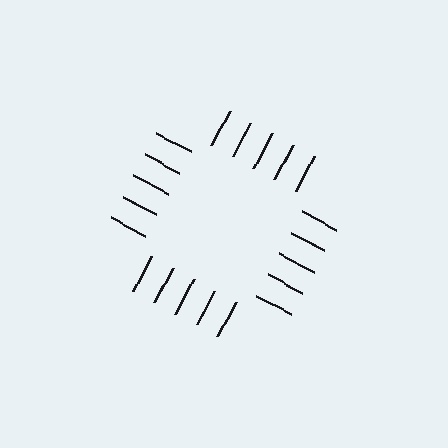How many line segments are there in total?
20 — 5 along each of the 4 edges.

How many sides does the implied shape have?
4 sides — the line-ends trace a square.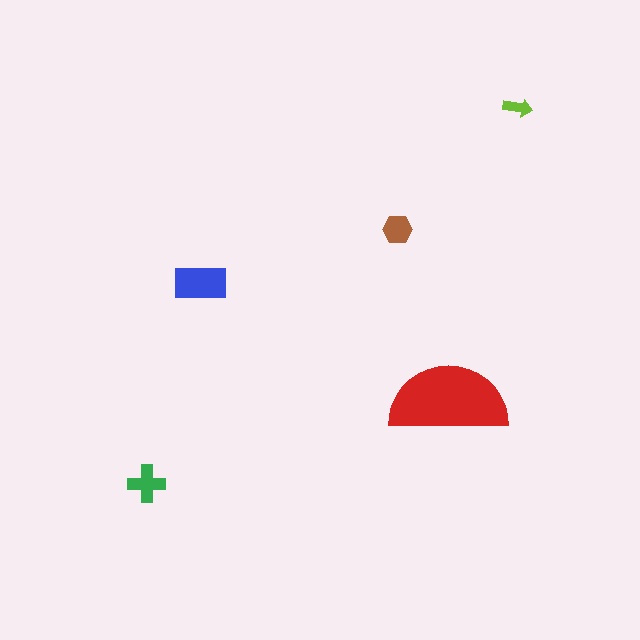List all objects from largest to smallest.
The red semicircle, the blue rectangle, the green cross, the brown hexagon, the lime arrow.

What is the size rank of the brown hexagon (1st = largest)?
4th.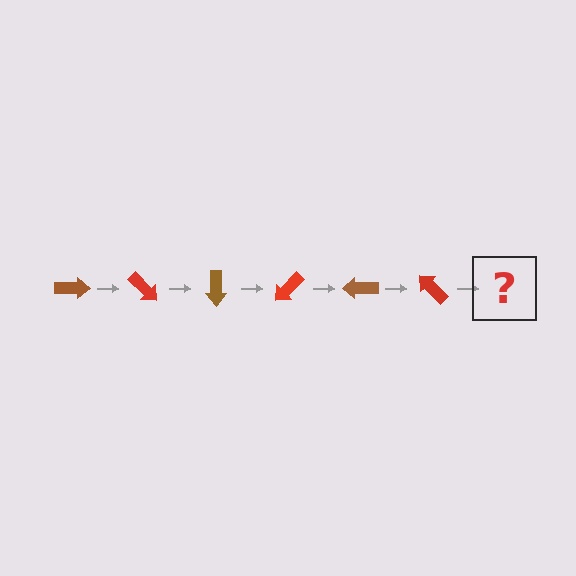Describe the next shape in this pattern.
It should be a brown arrow, rotated 270 degrees from the start.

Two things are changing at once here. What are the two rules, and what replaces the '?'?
The two rules are that it rotates 45 degrees each step and the color cycles through brown and red. The '?' should be a brown arrow, rotated 270 degrees from the start.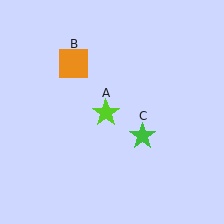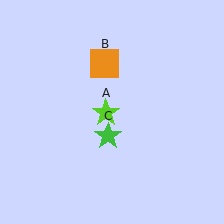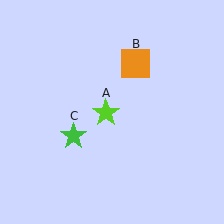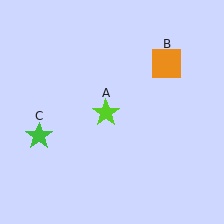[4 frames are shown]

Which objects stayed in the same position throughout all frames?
Lime star (object A) remained stationary.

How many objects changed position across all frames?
2 objects changed position: orange square (object B), green star (object C).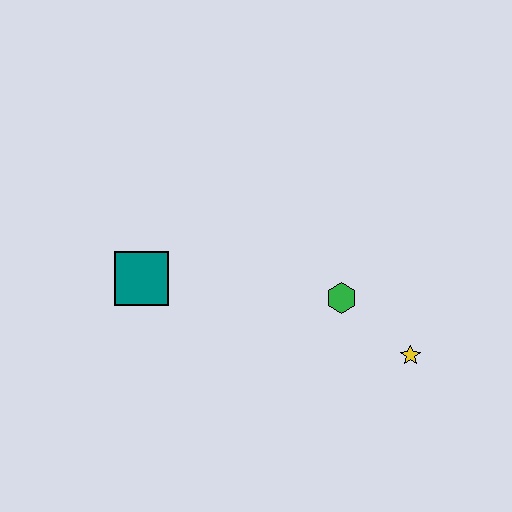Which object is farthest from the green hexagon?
The teal square is farthest from the green hexagon.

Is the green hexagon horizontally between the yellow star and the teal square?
Yes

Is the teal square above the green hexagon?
Yes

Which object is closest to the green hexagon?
The yellow star is closest to the green hexagon.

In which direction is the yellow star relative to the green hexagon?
The yellow star is to the right of the green hexagon.